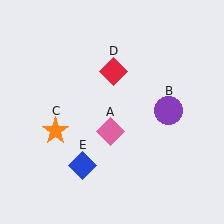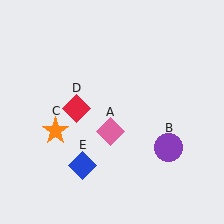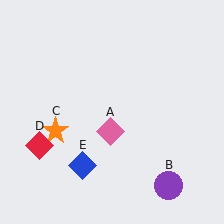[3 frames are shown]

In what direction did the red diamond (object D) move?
The red diamond (object D) moved down and to the left.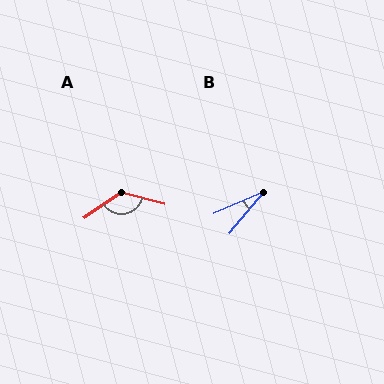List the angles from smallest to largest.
B (26°), A (130°).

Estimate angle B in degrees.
Approximately 26 degrees.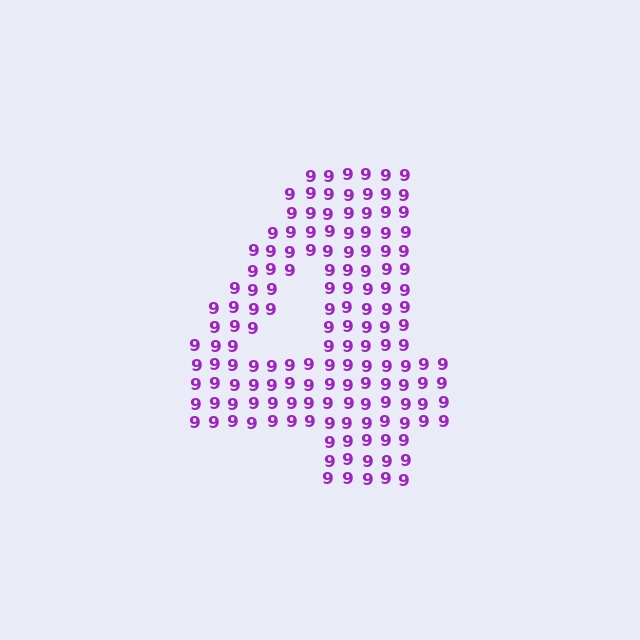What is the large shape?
The large shape is the digit 4.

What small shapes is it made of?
It is made of small digit 9's.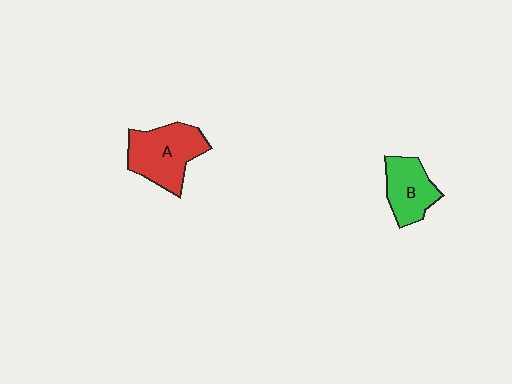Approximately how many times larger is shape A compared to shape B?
Approximately 1.4 times.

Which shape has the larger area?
Shape A (red).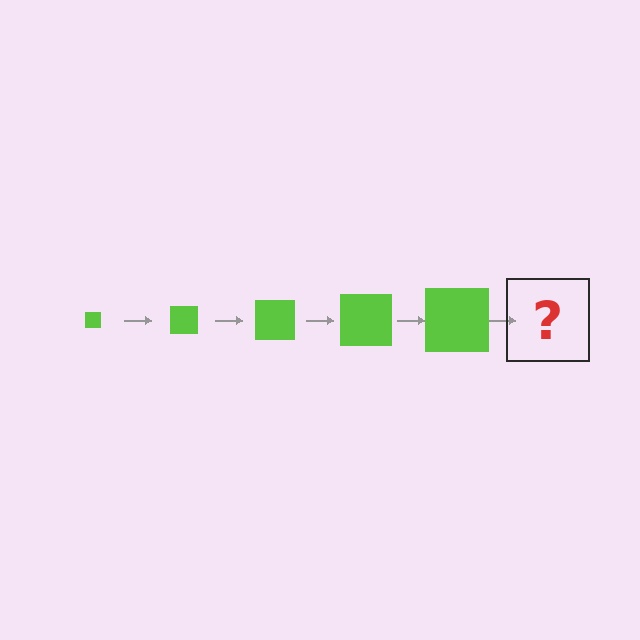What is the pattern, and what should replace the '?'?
The pattern is that the square gets progressively larger each step. The '?' should be a lime square, larger than the previous one.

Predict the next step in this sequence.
The next step is a lime square, larger than the previous one.